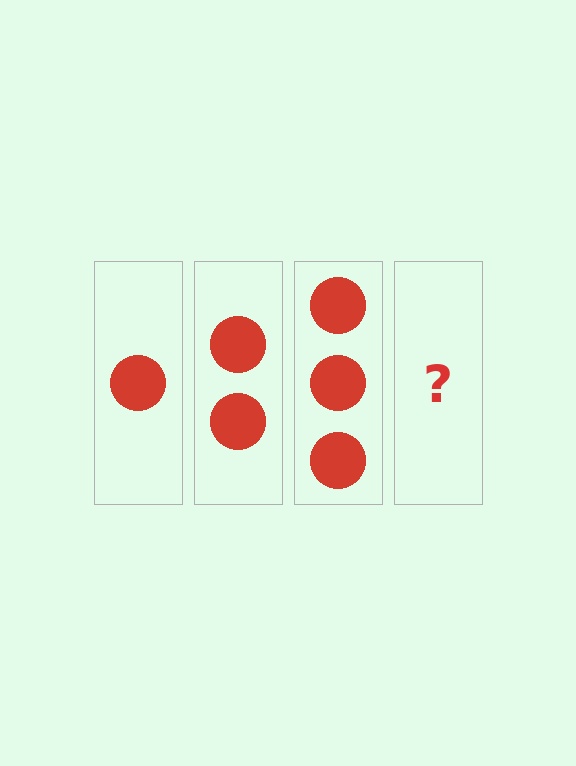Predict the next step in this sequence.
The next step is 4 circles.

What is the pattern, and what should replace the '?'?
The pattern is that each step adds one more circle. The '?' should be 4 circles.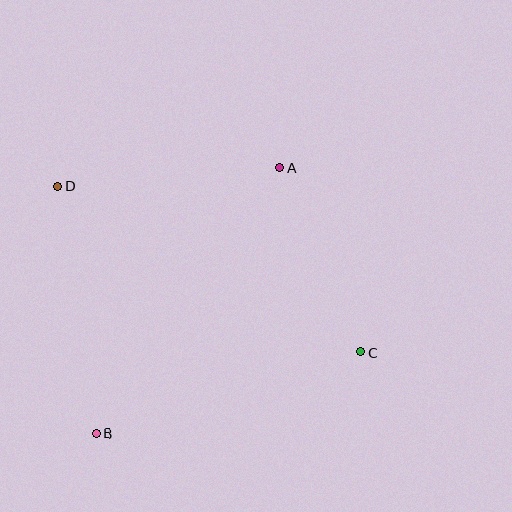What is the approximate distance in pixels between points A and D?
The distance between A and D is approximately 222 pixels.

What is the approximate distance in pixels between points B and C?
The distance between B and C is approximately 276 pixels.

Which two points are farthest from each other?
Points C and D are farthest from each other.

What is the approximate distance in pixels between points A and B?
The distance between A and B is approximately 322 pixels.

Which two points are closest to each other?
Points A and C are closest to each other.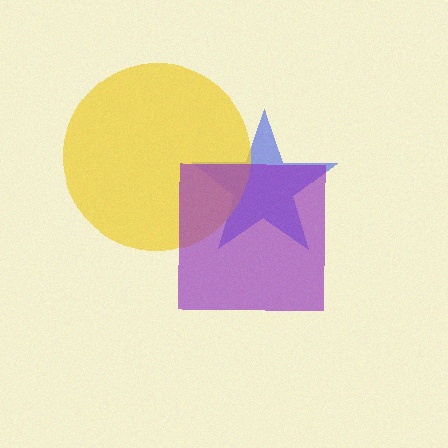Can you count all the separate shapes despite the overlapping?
Yes, there are 3 separate shapes.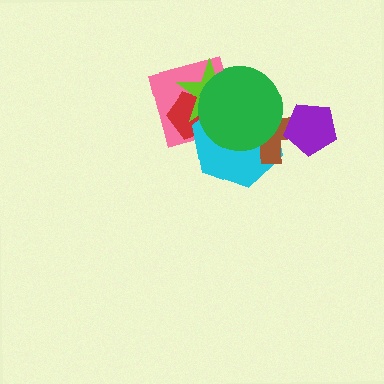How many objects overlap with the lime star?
4 objects overlap with the lime star.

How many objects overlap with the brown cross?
3 objects overlap with the brown cross.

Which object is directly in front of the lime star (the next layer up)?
The cyan hexagon is directly in front of the lime star.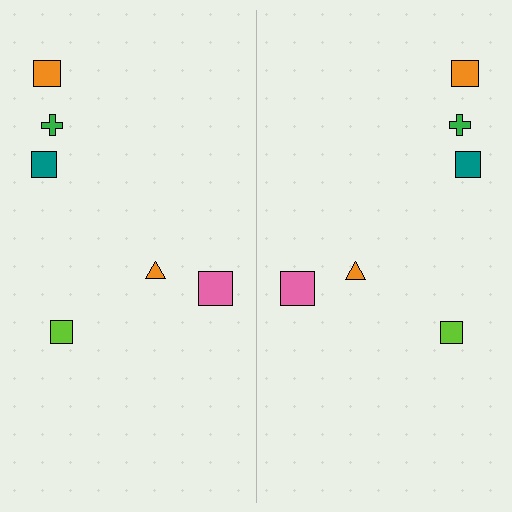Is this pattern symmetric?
Yes, this pattern has bilateral (reflection) symmetry.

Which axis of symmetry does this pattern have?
The pattern has a vertical axis of symmetry running through the center of the image.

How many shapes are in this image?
There are 12 shapes in this image.